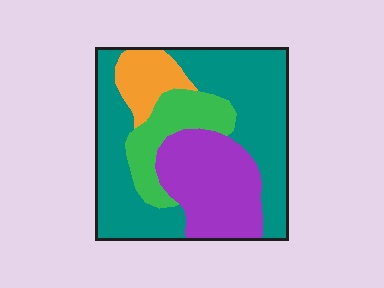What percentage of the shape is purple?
Purple covers around 25% of the shape.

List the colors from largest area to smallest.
From largest to smallest: teal, purple, green, orange.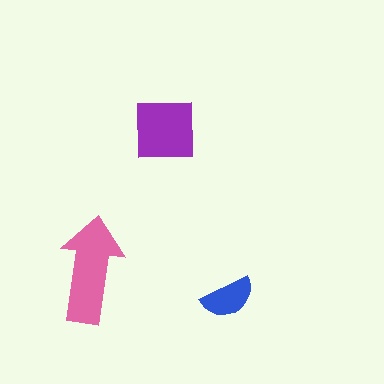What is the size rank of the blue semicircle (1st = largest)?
3rd.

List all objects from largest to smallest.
The pink arrow, the purple square, the blue semicircle.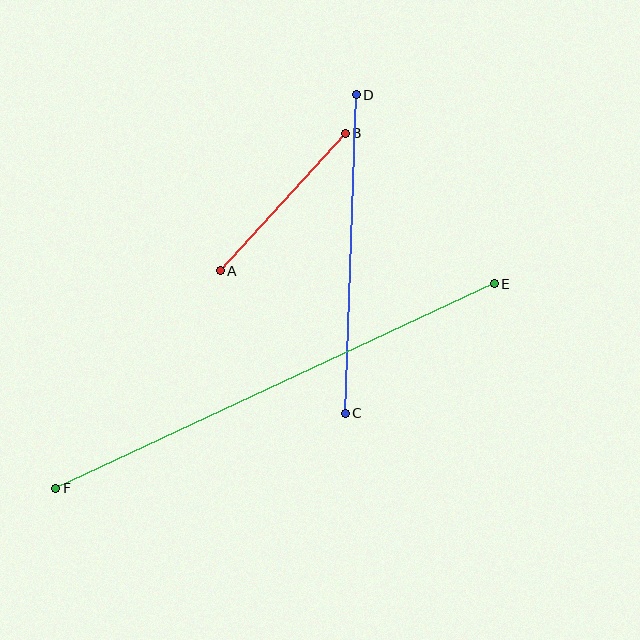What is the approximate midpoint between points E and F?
The midpoint is at approximately (275, 386) pixels.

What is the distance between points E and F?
The distance is approximately 483 pixels.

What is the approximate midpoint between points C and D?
The midpoint is at approximately (351, 254) pixels.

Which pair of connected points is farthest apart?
Points E and F are farthest apart.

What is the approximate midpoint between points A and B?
The midpoint is at approximately (283, 202) pixels.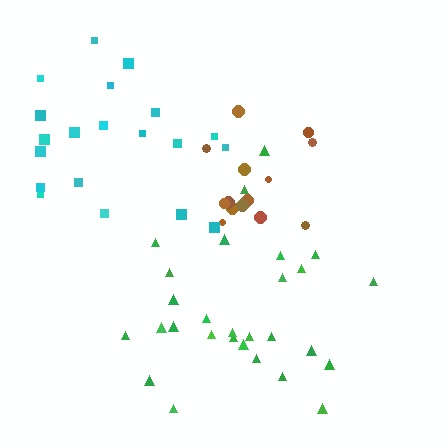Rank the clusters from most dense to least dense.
brown, cyan, green.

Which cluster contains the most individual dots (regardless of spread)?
Green (28).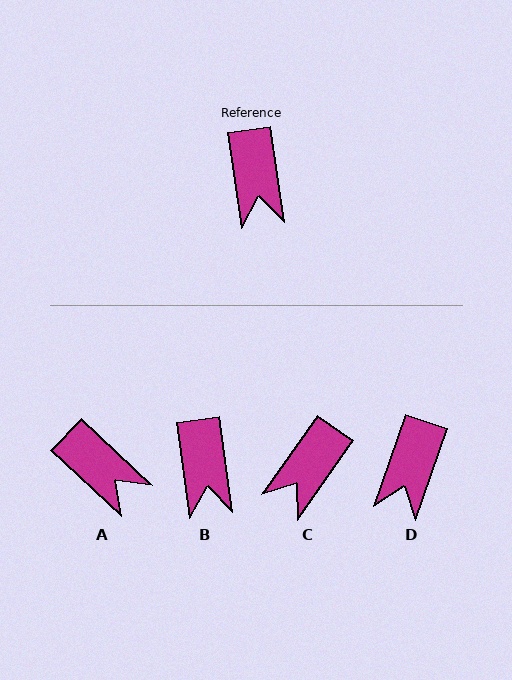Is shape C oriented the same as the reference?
No, it is off by about 43 degrees.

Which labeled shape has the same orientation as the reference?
B.